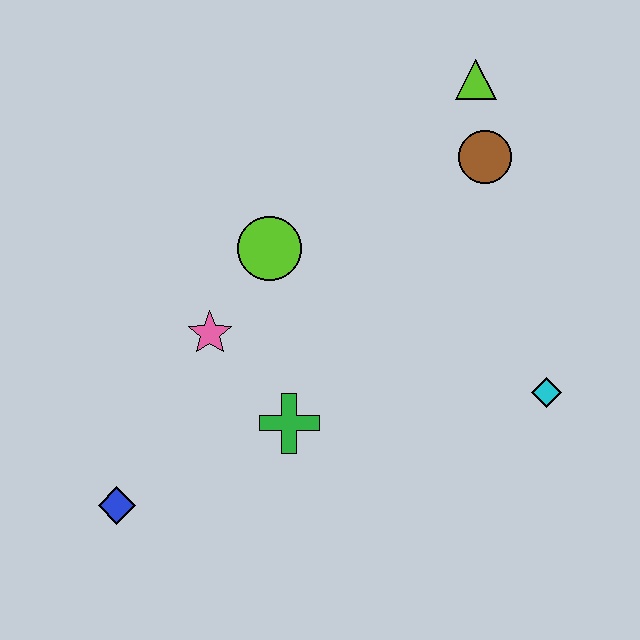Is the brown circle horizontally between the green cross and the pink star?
No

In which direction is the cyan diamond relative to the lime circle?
The cyan diamond is to the right of the lime circle.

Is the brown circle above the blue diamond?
Yes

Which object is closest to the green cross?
The pink star is closest to the green cross.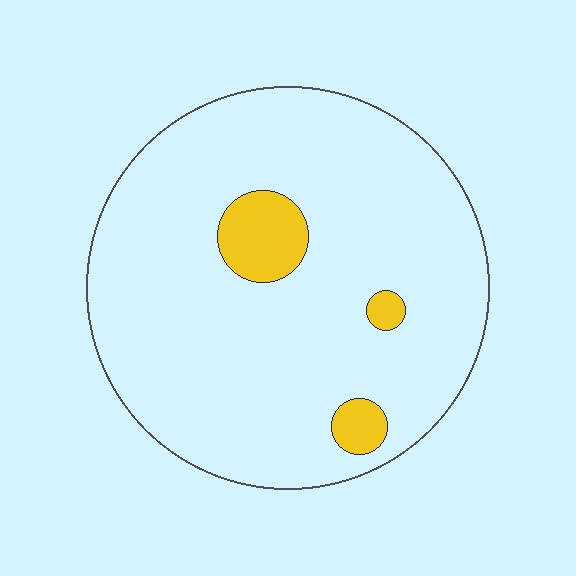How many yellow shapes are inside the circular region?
3.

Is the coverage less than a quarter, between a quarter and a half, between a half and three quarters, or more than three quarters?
Less than a quarter.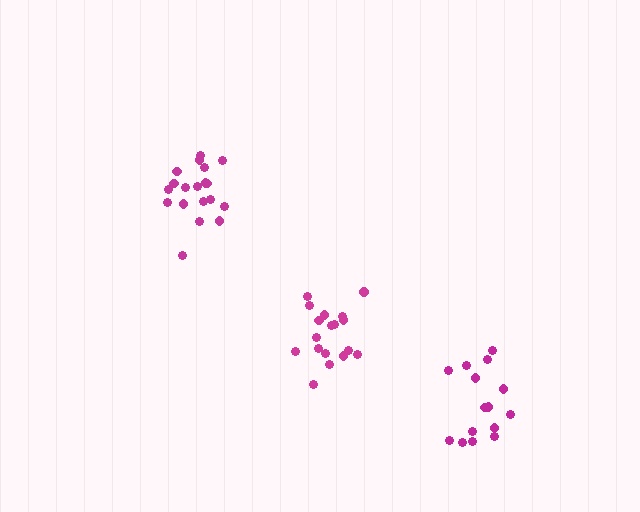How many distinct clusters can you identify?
There are 3 distinct clusters.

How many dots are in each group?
Group 1: 19 dots, Group 2: 15 dots, Group 3: 18 dots (52 total).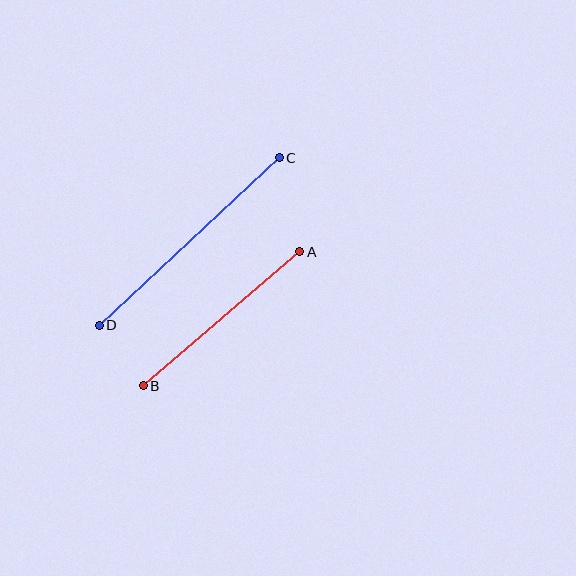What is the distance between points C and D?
The distance is approximately 246 pixels.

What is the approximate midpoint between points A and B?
The midpoint is at approximately (222, 319) pixels.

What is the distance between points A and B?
The distance is approximately 206 pixels.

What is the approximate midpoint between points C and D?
The midpoint is at approximately (189, 241) pixels.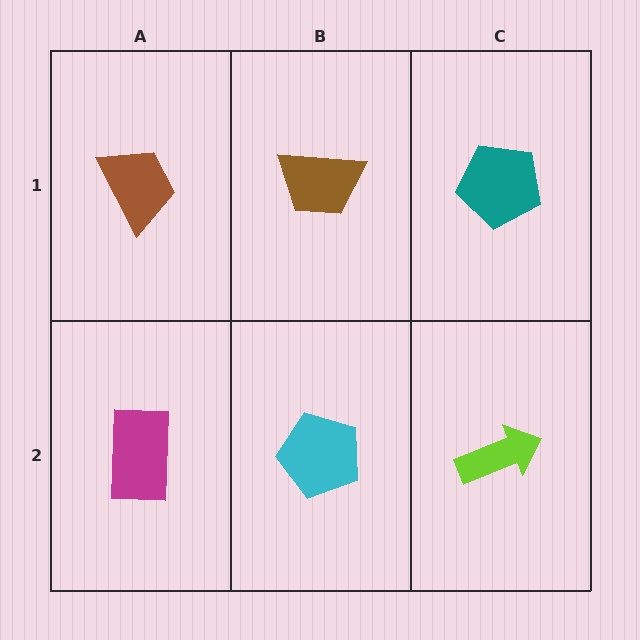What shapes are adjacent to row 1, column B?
A cyan pentagon (row 2, column B), a brown trapezoid (row 1, column A), a teal pentagon (row 1, column C).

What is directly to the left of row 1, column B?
A brown trapezoid.